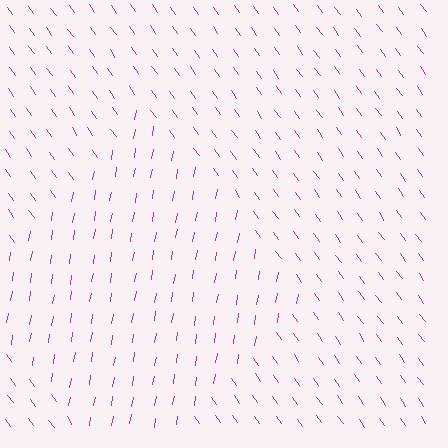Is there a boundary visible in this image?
Yes, there is a texture boundary formed by a change in line orientation.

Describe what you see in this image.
The image is filled with small magenta line segments. A diamond region in the image has lines oriented differently from the surrounding lines, creating a visible texture boundary.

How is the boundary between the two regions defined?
The boundary is defined purely by a change in line orientation (approximately 45 degrees difference). All lines are the same color and thickness.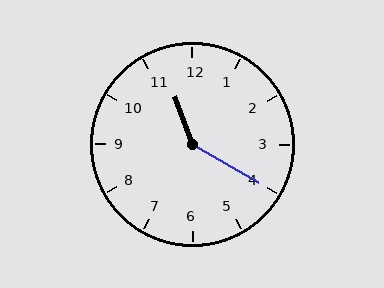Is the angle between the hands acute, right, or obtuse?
It is obtuse.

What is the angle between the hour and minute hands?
Approximately 140 degrees.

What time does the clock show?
11:20.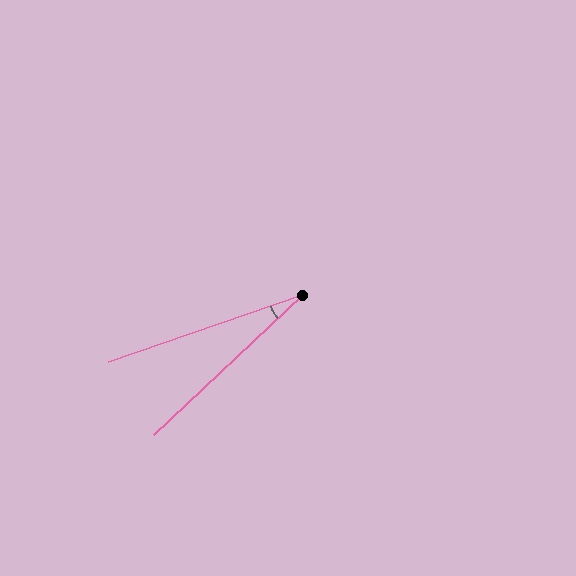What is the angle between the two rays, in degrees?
Approximately 24 degrees.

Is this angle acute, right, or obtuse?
It is acute.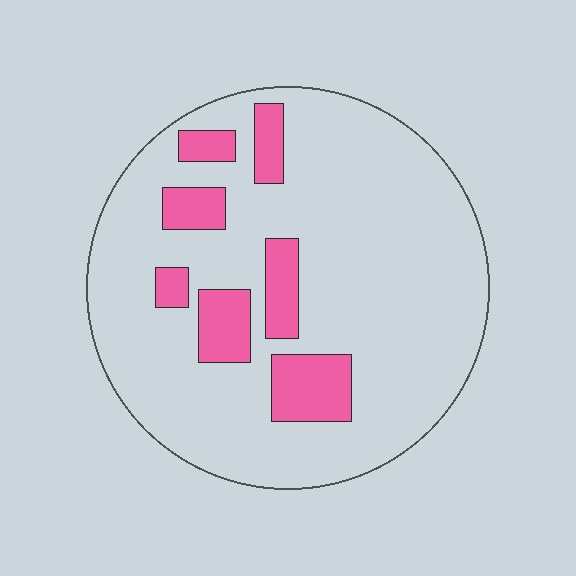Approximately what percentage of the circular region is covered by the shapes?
Approximately 15%.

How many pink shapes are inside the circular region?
7.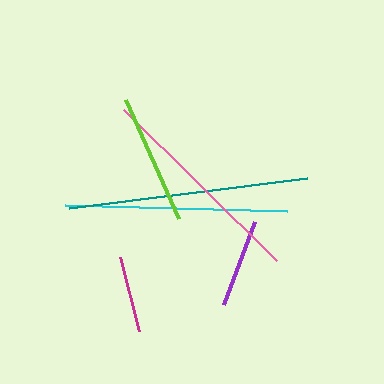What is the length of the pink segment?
The pink segment is approximately 215 pixels long.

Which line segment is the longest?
The teal line is the longest at approximately 239 pixels.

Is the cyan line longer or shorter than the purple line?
The cyan line is longer than the purple line.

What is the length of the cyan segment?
The cyan segment is approximately 222 pixels long.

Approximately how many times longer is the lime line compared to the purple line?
The lime line is approximately 1.5 times the length of the purple line.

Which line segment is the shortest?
The magenta line is the shortest at approximately 77 pixels.